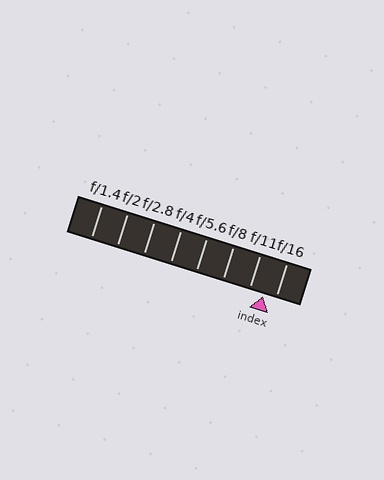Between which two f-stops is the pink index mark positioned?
The index mark is between f/11 and f/16.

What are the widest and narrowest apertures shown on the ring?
The widest aperture shown is f/1.4 and the narrowest is f/16.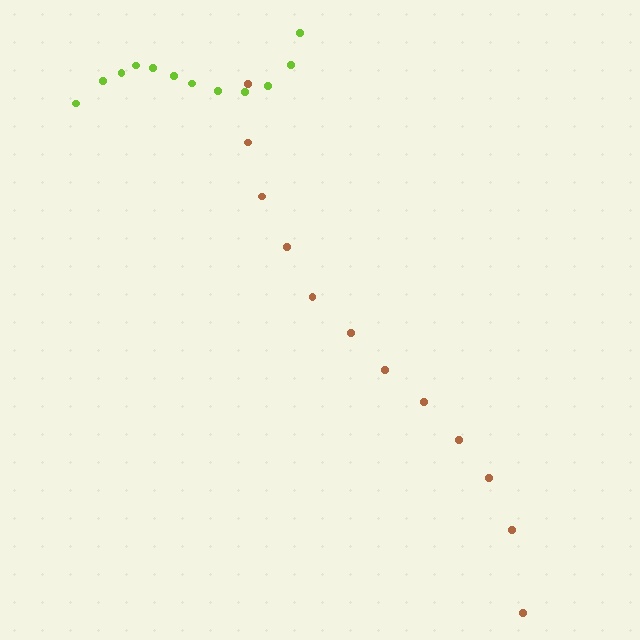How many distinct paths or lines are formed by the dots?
There are 2 distinct paths.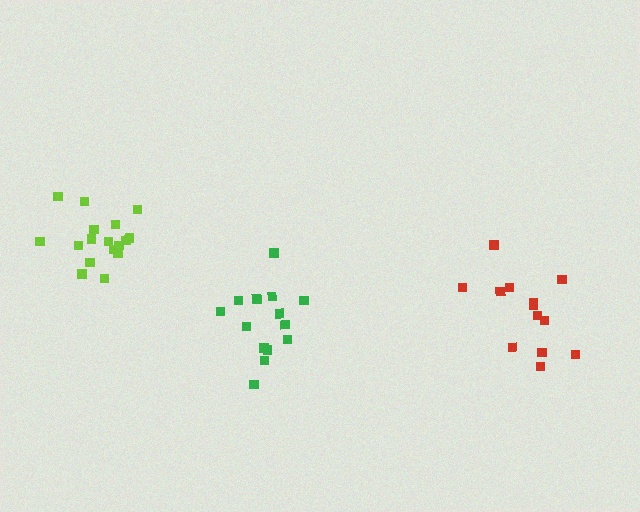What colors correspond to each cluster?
The clusters are colored: lime, red, green.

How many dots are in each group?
Group 1: 17 dots, Group 2: 13 dots, Group 3: 14 dots (44 total).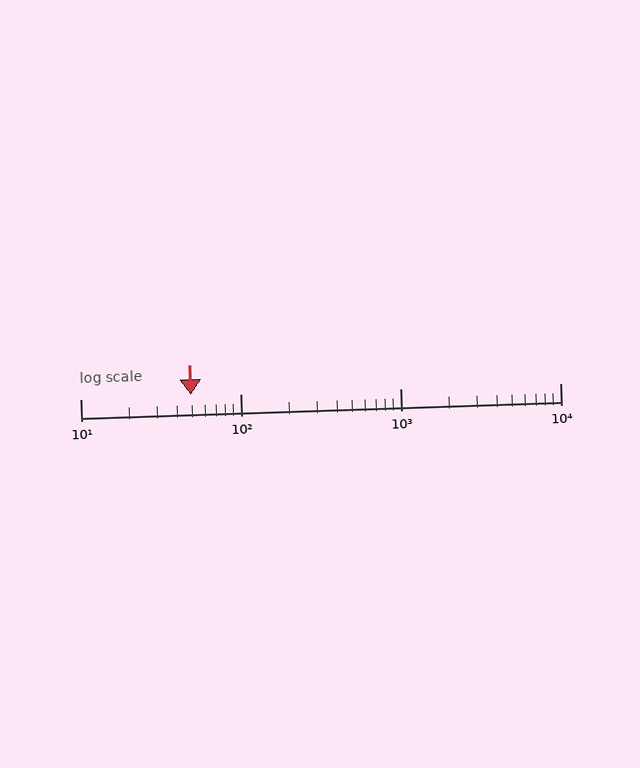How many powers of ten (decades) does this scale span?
The scale spans 3 decades, from 10 to 10000.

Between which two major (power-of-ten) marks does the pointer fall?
The pointer is between 10 and 100.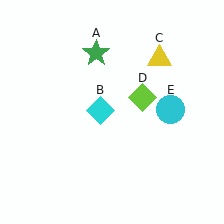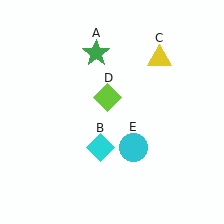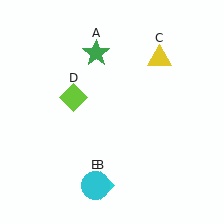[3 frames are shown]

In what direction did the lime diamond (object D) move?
The lime diamond (object D) moved left.